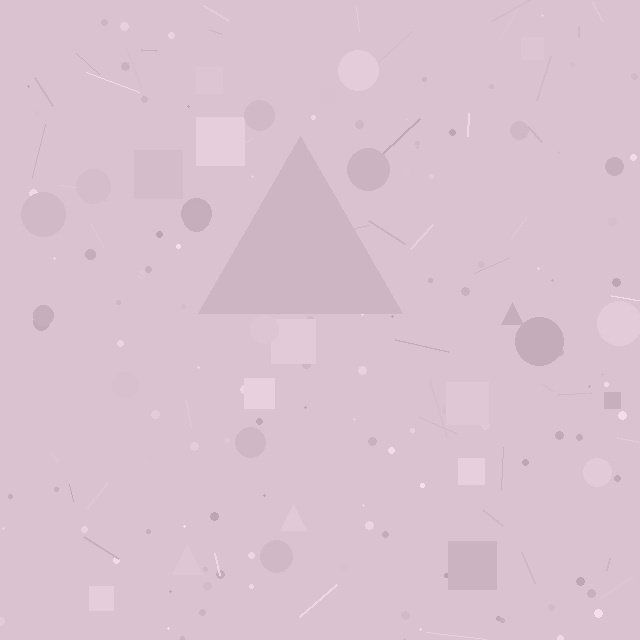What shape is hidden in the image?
A triangle is hidden in the image.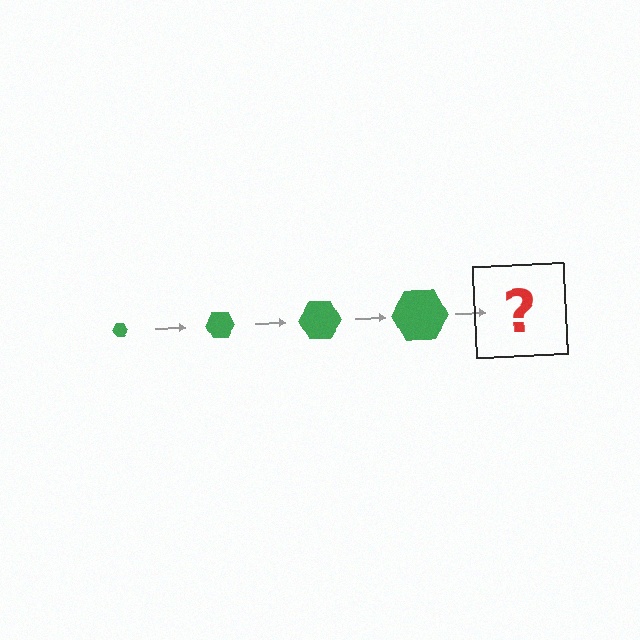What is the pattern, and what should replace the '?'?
The pattern is that the hexagon gets progressively larger each step. The '?' should be a green hexagon, larger than the previous one.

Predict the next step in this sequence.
The next step is a green hexagon, larger than the previous one.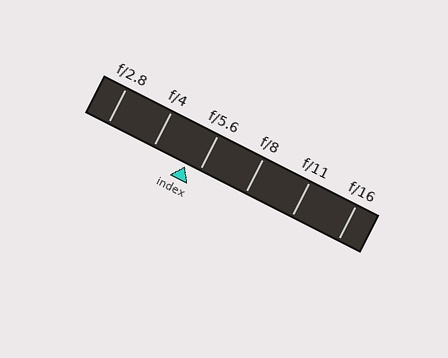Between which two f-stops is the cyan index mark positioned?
The index mark is between f/4 and f/5.6.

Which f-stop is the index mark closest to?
The index mark is closest to f/5.6.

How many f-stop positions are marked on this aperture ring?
There are 6 f-stop positions marked.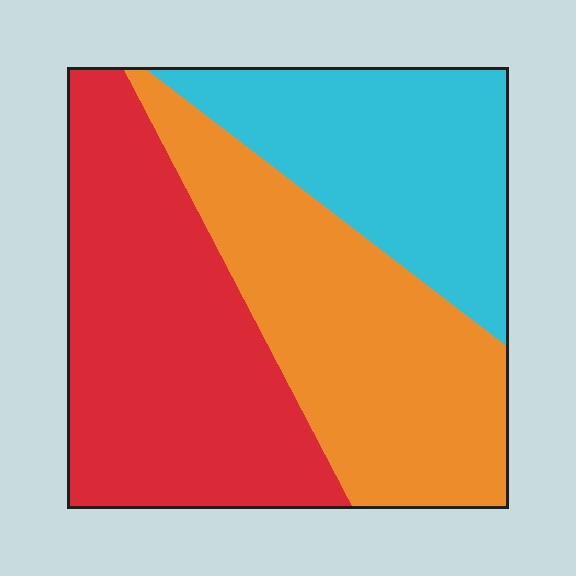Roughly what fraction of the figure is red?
Red covers about 40% of the figure.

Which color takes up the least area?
Cyan, at roughly 25%.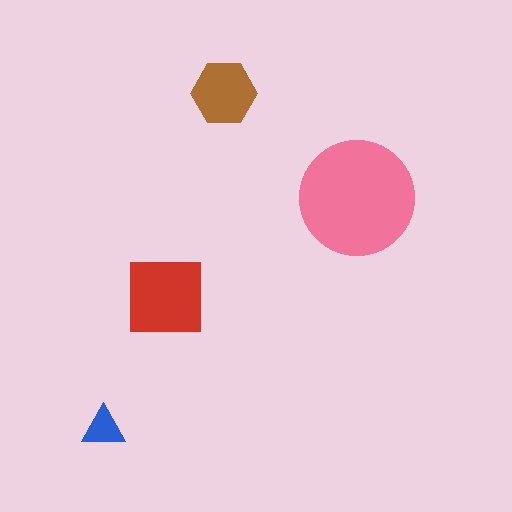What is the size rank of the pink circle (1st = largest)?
1st.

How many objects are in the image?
There are 4 objects in the image.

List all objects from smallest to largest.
The blue triangle, the brown hexagon, the red square, the pink circle.